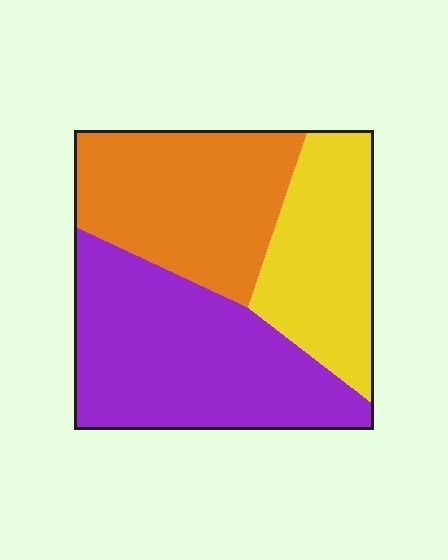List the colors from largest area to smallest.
From largest to smallest: purple, orange, yellow.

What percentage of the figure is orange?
Orange takes up about one third (1/3) of the figure.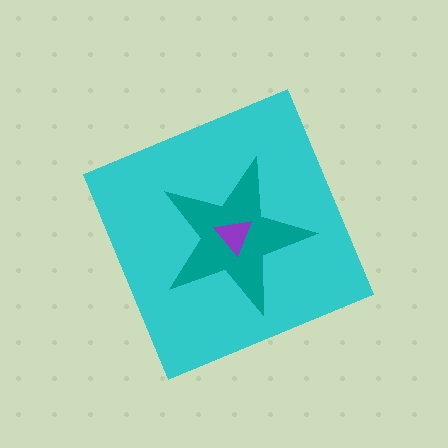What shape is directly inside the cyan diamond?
The teal star.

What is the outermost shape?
The cyan diamond.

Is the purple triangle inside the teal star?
Yes.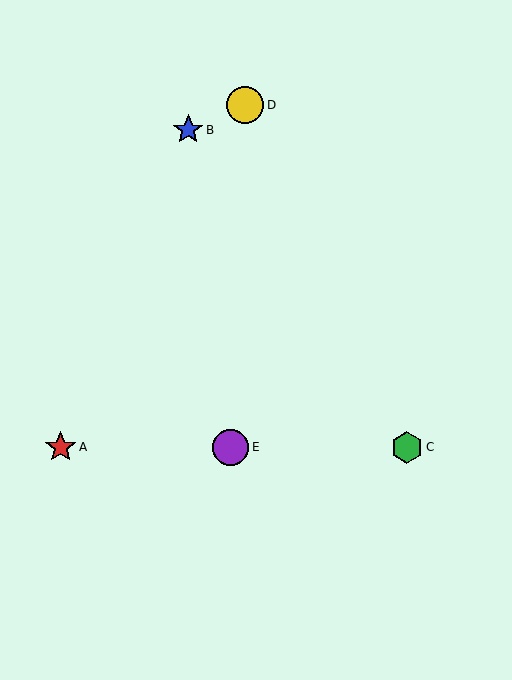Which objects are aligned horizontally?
Objects A, C, E are aligned horizontally.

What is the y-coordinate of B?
Object B is at y≈130.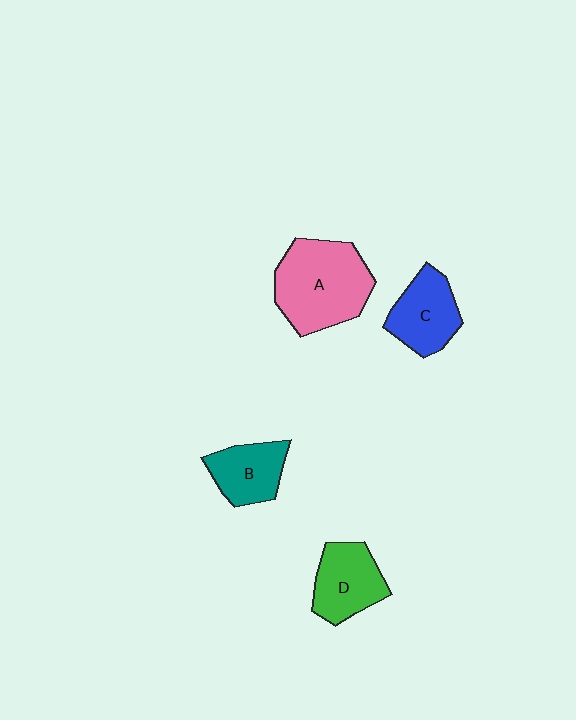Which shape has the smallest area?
Shape B (teal).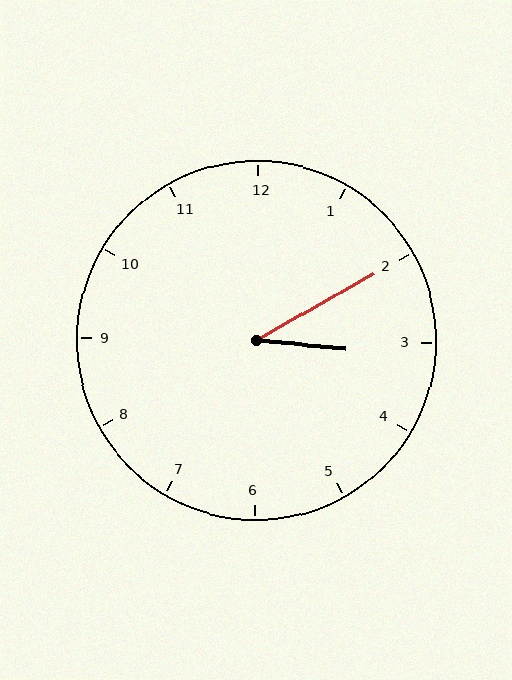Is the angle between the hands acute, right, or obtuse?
It is acute.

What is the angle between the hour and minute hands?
Approximately 35 degrees.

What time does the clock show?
3:10.